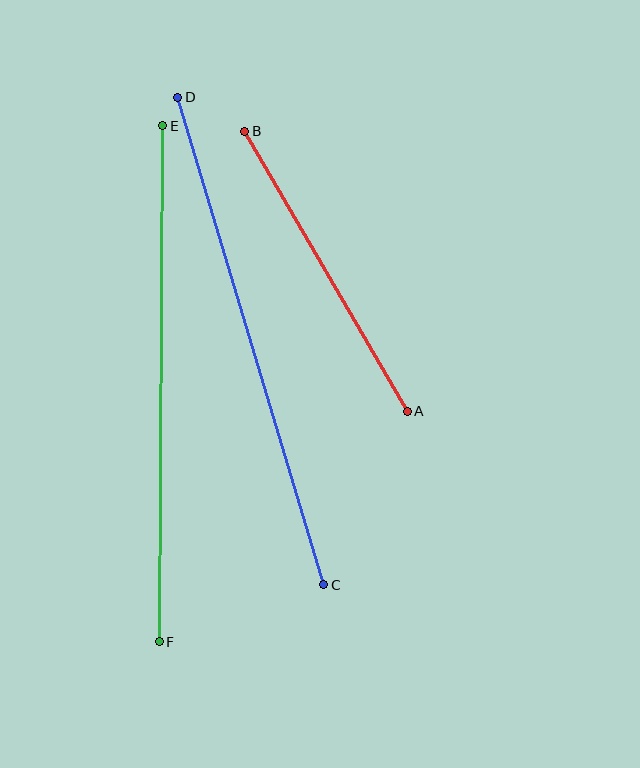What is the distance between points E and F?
The distance is approximately 516 pixels.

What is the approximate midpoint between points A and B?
The midpoint is at approximately (326, 271) pixels.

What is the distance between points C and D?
The distance is approximately 509 pixels.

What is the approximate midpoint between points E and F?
The midpoint is at approximately (161, 384) pixels.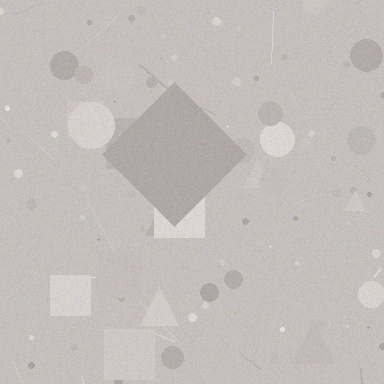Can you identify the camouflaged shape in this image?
The camouflaged shape is a diamond.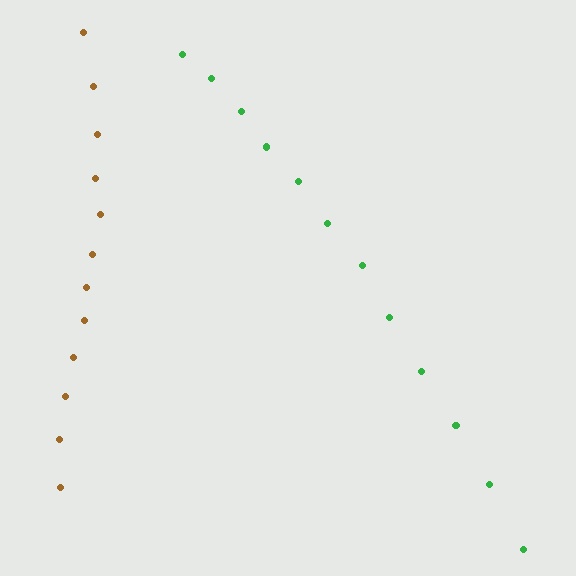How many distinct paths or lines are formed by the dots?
There are 2 distinct paths.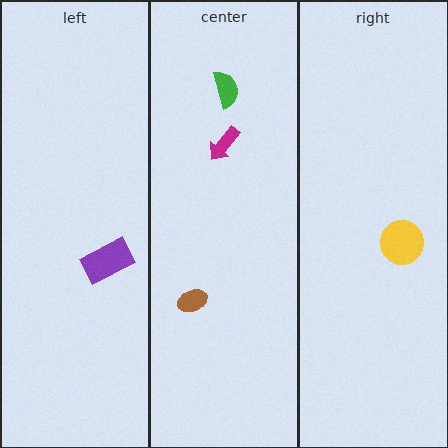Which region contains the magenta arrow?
The center region.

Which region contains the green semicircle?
The center region.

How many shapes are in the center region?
3.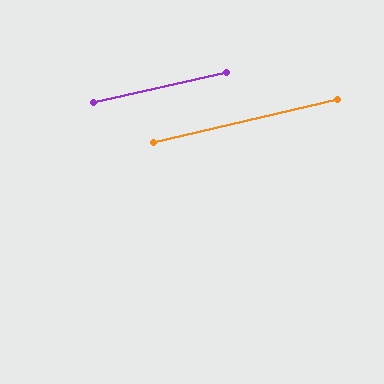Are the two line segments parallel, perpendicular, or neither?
Parallel — their directions differ by only 0.3°.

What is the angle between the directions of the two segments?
Approximately 0 degrees.